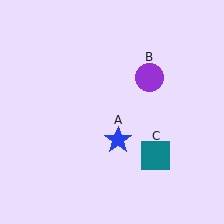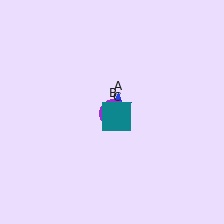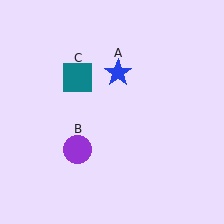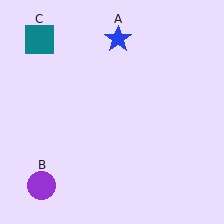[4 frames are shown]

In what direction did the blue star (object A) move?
The blue star (object A) moved up.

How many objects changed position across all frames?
3 objects changed position: blue star (object A), purple circle (object B), teal square (object C).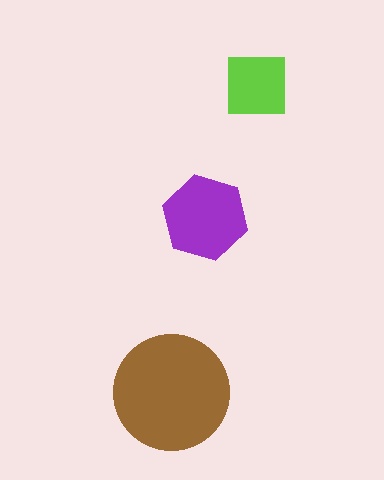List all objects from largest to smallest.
The brown circle, the purple hexagon, the lime square.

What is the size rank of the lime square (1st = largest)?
3rd.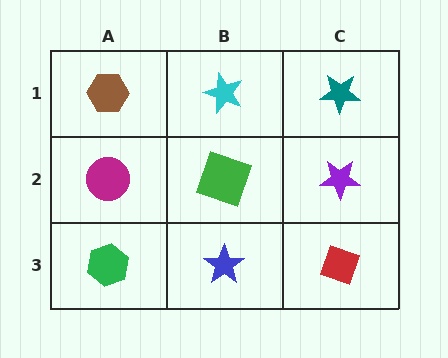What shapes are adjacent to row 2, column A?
A brown hexagon (row 1, column A), a green hexagon (row 3, column A), a green square (row 2, column B).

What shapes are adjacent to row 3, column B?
A green square (row 2, column B), a green hexagon (row 3, column A), a red diamond (row 3, column C).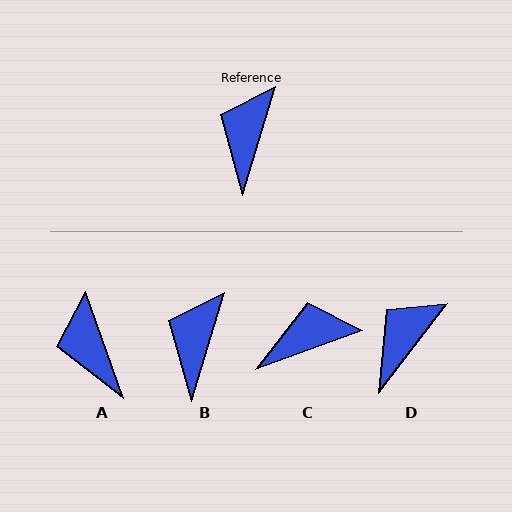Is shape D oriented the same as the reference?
No, it is off by about 21 degrees.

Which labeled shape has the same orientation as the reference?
B.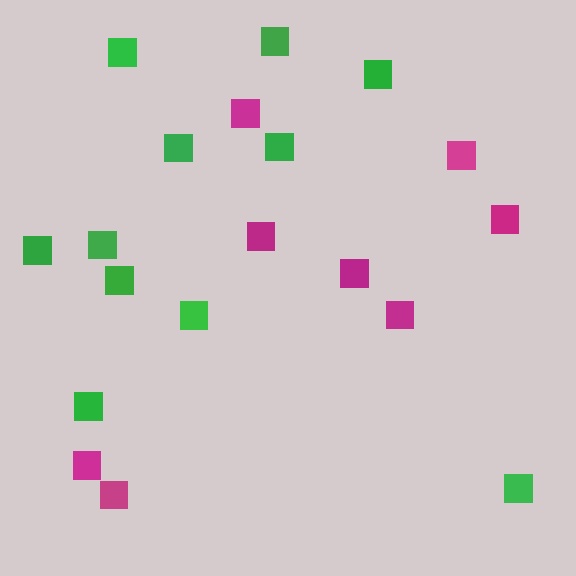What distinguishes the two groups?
There are 2 groups: one group of green squares (11) and one group of magenta squares (8).